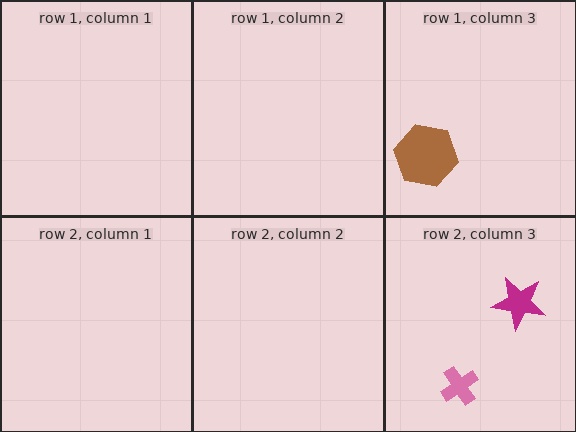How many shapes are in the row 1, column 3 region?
1.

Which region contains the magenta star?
The row 2, column 3 region.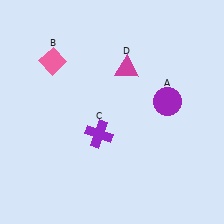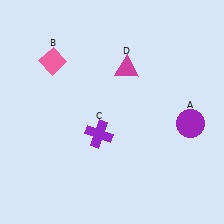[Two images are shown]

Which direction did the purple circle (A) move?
The purple circle (A) moved right.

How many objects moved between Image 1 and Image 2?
1 object moved between the two images.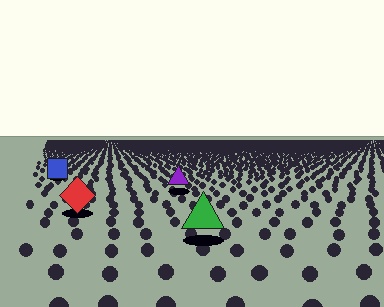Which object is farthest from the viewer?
The blue square is farthest from the viewer. It appears smaller and the ground texture around it is denser.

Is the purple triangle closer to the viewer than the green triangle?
No. The green triangle is closer — you can tell from the texture gradient: the ground texture is coarser near it.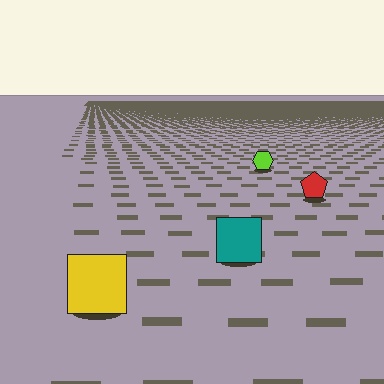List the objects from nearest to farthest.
From nearest to farthest: the yellow square, the teal square, the red pentagon, the lime hexagon.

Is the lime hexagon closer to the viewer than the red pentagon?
No. The red pentagon is closer — you can tell from the texture gradient: the ground texture is coarser near it.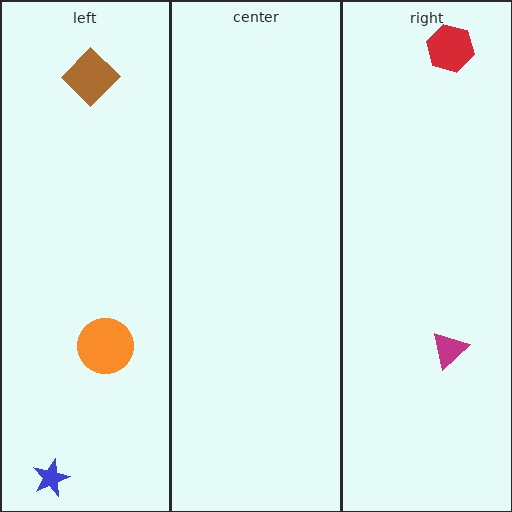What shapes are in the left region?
The blue star, the orange circle, the brown diamond.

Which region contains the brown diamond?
The left region.